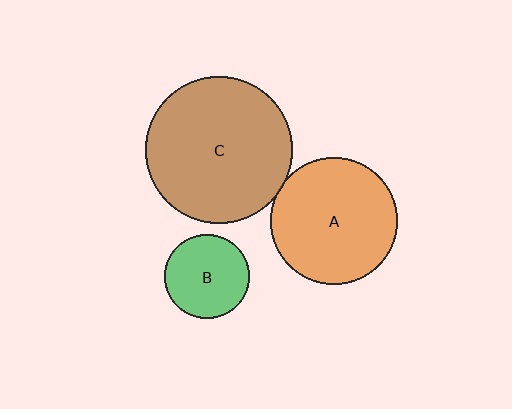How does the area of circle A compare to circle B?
Approximately 2.3 times.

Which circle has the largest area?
Circle C (brown).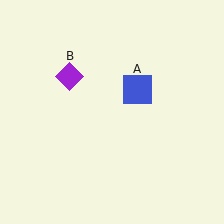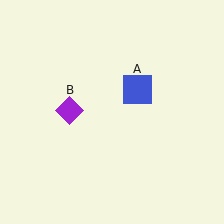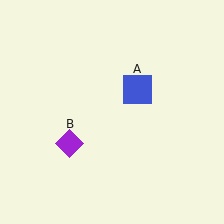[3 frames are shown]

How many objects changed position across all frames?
1 object changed position: purple diamond (object B).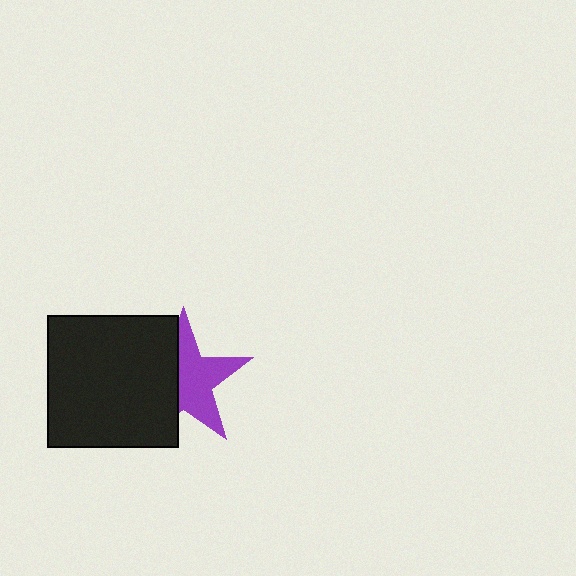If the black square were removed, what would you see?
You would see the complete purple star.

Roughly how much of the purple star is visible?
About half of it is visible (roughly 56%).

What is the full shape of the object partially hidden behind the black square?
The partially hidden object is a purple star.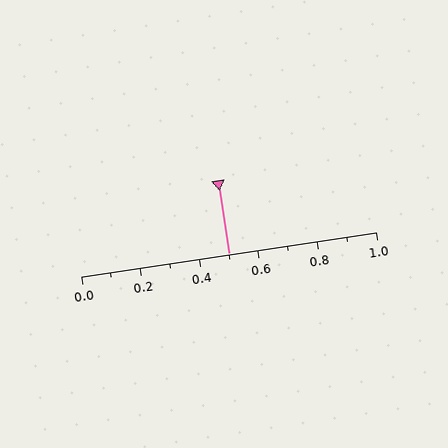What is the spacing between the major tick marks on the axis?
The major ticks are spaced 0.2 apart.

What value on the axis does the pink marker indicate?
The marker indicates approximately 0.5.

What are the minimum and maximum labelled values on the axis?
The axis runs from 0.0 to 1.0.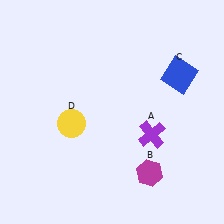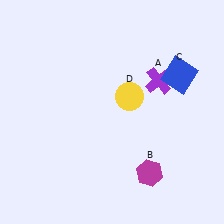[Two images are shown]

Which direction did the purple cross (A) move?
The purple cross (A) moved up.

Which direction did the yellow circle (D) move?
The yellow circle (D) moved right.